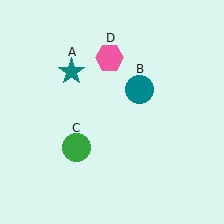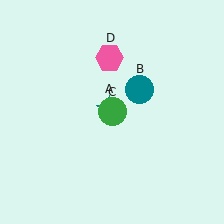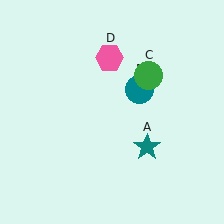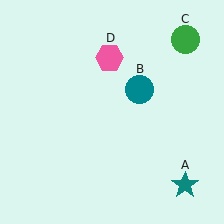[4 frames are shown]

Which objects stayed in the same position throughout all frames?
Teal circle (object B) and pink hexagon (object D) remained stationary.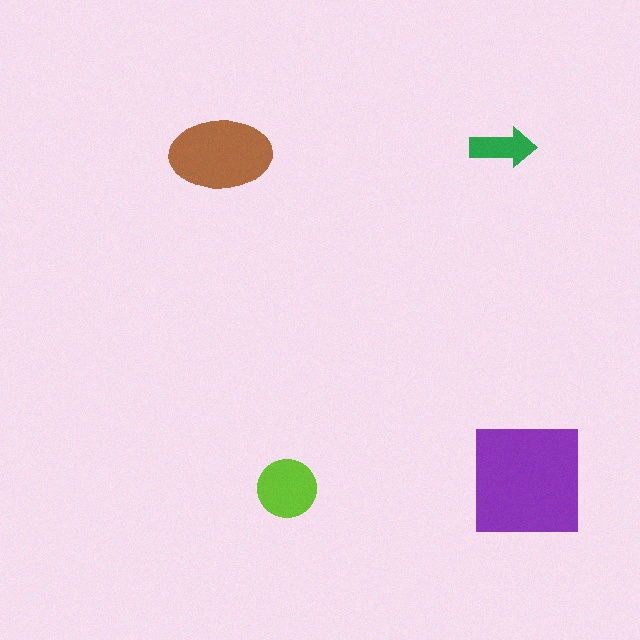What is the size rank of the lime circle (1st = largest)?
3rd.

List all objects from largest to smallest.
The purple square, the brown ellipse, the lime circle, the green arrow.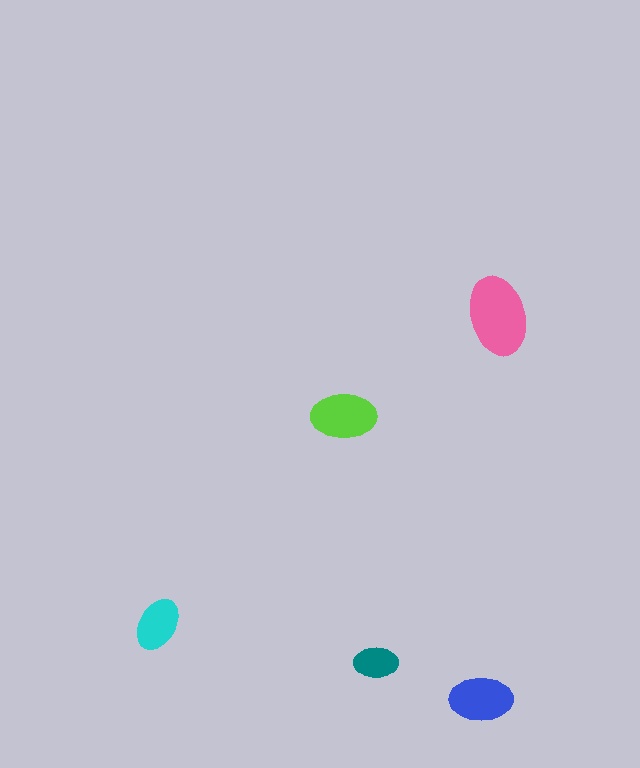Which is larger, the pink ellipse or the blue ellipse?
The pink one.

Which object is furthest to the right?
The pink ellipse is rightmost.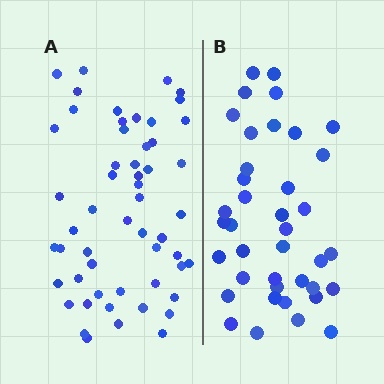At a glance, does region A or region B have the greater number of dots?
Region A (the left region) has more dots.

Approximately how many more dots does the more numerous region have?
Region A has approximately 15 more dots than region B.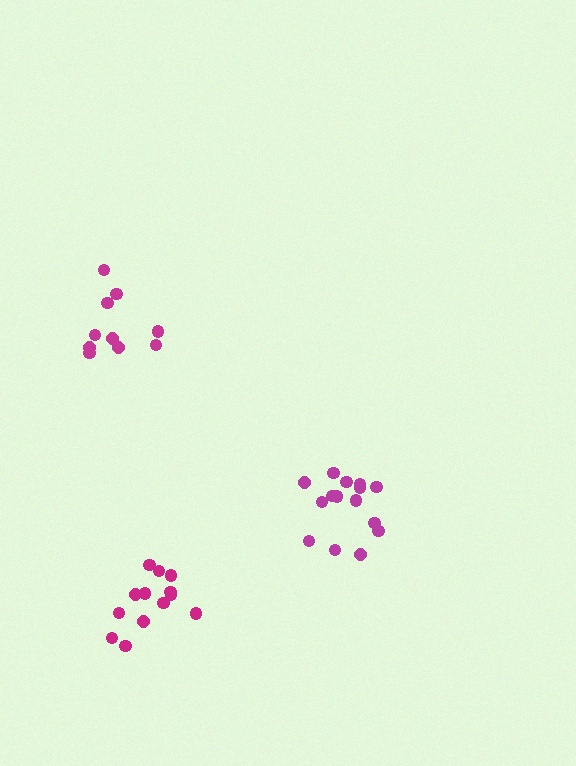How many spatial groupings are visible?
There are 3 spatial groupings.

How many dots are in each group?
Group 1: 15 dots, Group 2: 10 dots, Group 3: 13 dots (38 total).